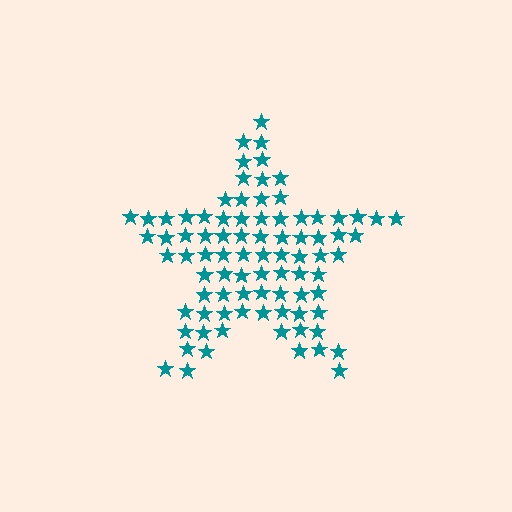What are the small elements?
The small elements are stars.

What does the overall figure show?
The overall figure shows a star.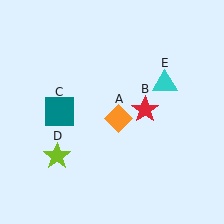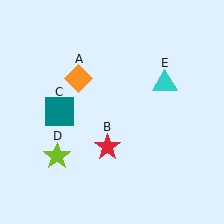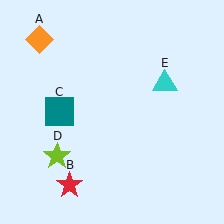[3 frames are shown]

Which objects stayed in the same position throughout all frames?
Teal square (object C) and lime star (object D) and cyan triangle (object E) remained stationary.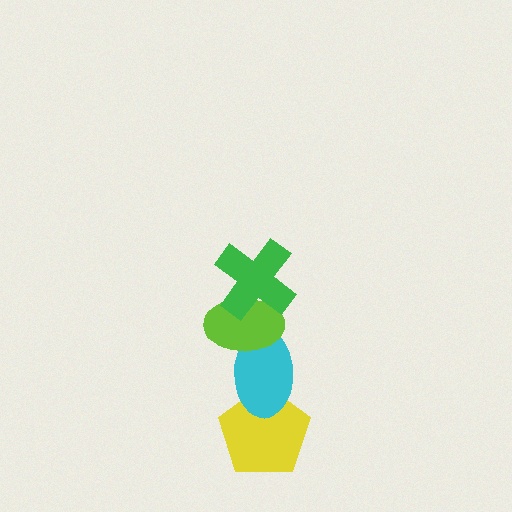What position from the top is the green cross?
The green cross is 1st from the top.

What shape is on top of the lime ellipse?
The green cross is on top of the lime ellipse.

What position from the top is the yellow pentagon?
The yellow pentagon is 4th from the top.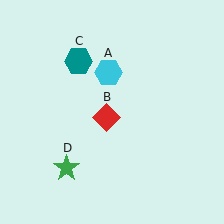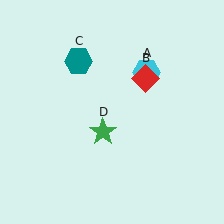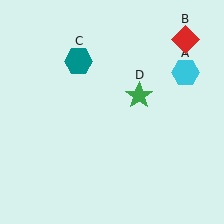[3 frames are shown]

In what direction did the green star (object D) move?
The green star (object D) moved up and to the right.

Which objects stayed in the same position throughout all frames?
Teal hexagon (object C) remained stationary.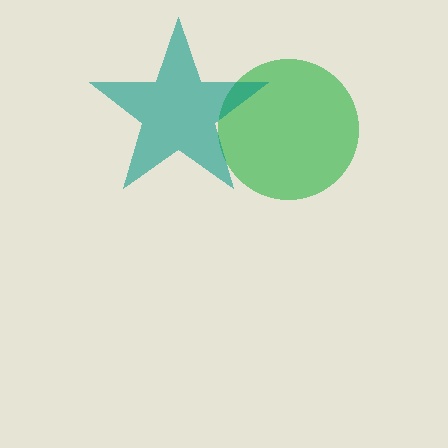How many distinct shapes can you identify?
There are 2 distinct shapes: a green circle, a teal star.